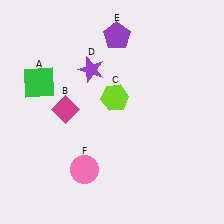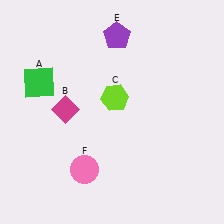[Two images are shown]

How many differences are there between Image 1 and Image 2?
There is 1 difference between the two images.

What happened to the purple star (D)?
The purple star (D) was removed in Image 2. It was in the top-left area of Image 1.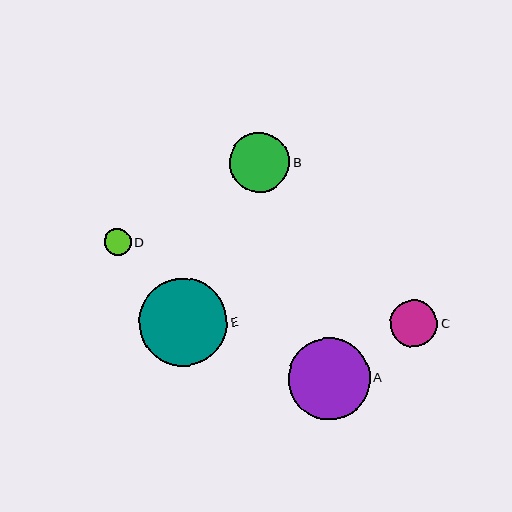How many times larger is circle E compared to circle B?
Circle E is approximately 1.5 times the size of circle B.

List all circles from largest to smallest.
From largest to smallest: E, A, B, C, D.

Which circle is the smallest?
Circle D is the smallest with a size of approximately 27 pixels.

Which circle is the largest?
Circle E is the largest with a size of approximately 88 pixels.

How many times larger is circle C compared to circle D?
Circle C is approximately 1.8 times the size of circle D.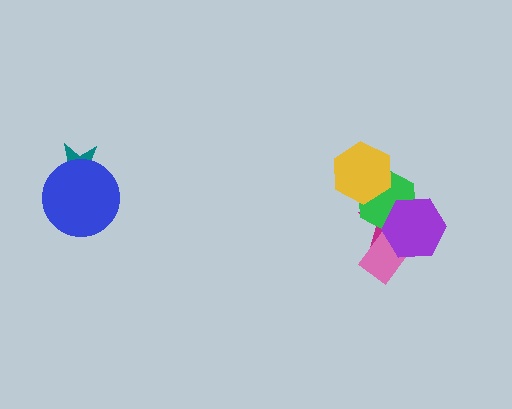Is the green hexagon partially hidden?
Yes, it is partially covered by another shape.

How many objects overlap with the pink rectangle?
3 objects overlap with the pink rectangle.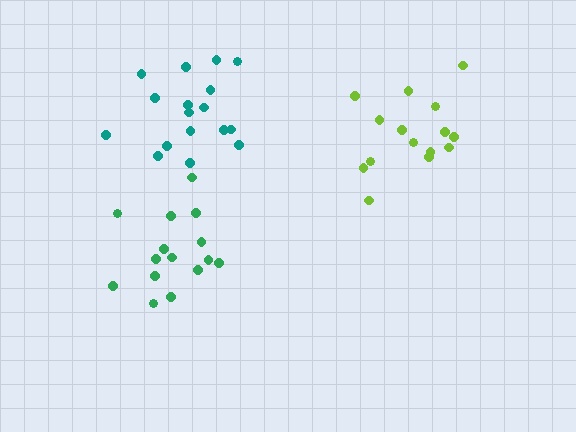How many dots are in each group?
Group 1: 17 dots, Group 2: 15 dots, Group 3: 15 dots (47 total).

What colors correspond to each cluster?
The clusters are colored: teal, green, lime.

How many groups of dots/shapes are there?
There are 3 groups.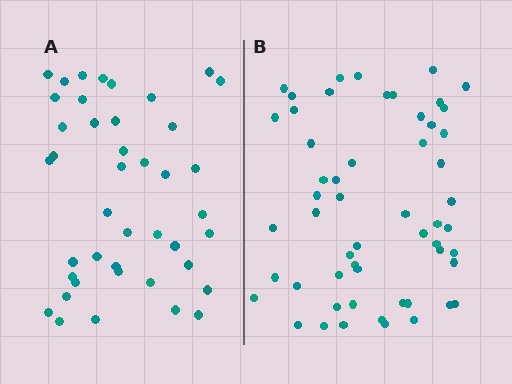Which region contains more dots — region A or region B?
Region B (the right region) has more dots.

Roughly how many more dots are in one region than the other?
Region B has approximately 15 more dots than region A.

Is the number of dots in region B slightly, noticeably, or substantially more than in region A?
Region B has noticeably more, but not dramatically so. The ratio is roughly 1.3 to 1.